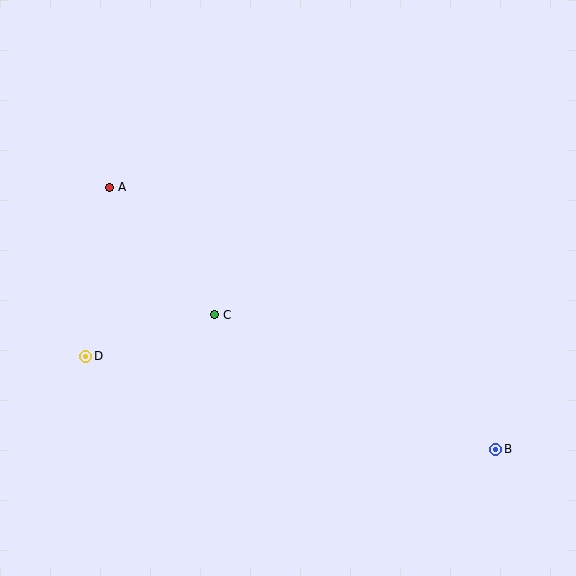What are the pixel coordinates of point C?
Point C is at (215, 315).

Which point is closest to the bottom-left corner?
Point D is closest to the bottom-left corner.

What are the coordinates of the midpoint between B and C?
The midpoint between B and C is at (355, 382).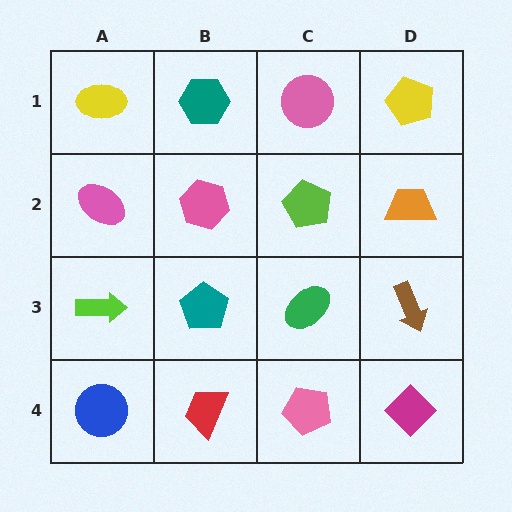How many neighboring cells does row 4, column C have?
3.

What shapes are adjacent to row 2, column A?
A yellow ellipse (row 1, column A), a lime arrow (row 3, column A), a pink hexagon (row 2, column B).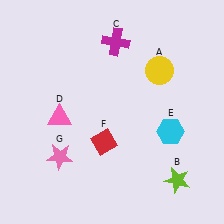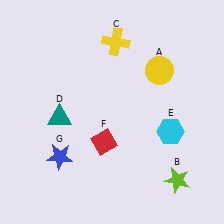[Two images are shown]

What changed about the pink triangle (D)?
In Image 1, D is pink. In Image 2, it changed to teal.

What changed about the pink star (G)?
In Image 1, G is pink. In Image 2, it changed to blue.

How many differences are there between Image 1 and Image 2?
There are 3 differences between the two images.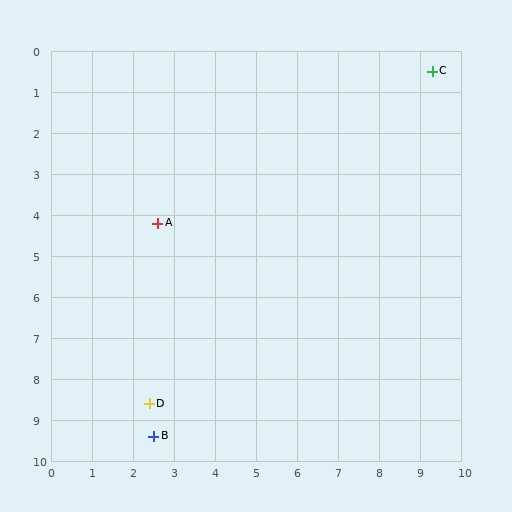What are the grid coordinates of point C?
Point C is at approximately (9.3, 0.5).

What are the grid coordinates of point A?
Point A is at approximately (2.6, 4.2).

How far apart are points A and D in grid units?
Points A and D are about 4.4 grid units apart.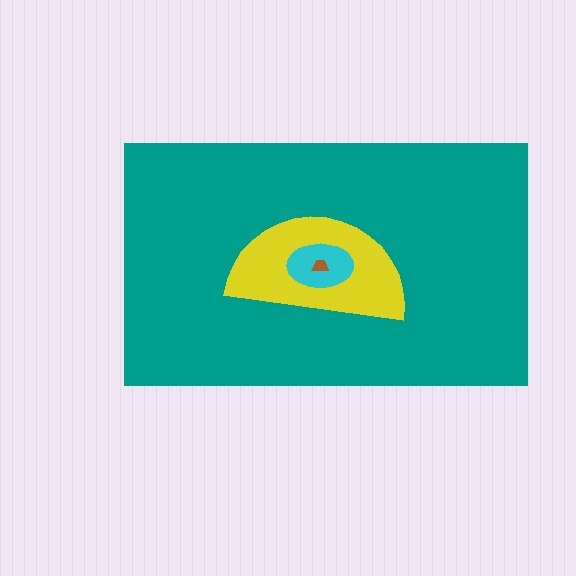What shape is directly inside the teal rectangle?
The yellow semicircle.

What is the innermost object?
The brown trapezoid.